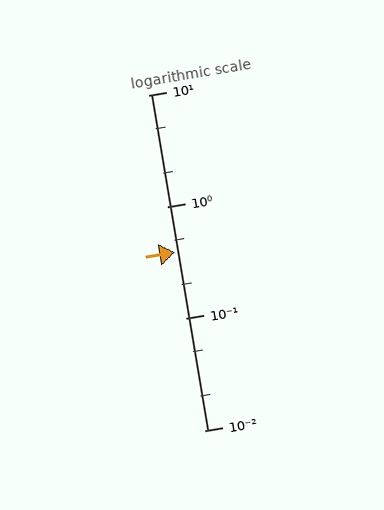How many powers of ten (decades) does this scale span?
The scale spans 3 decades, from 0.01 to 10.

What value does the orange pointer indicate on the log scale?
The pointer indicates approximately 0.39.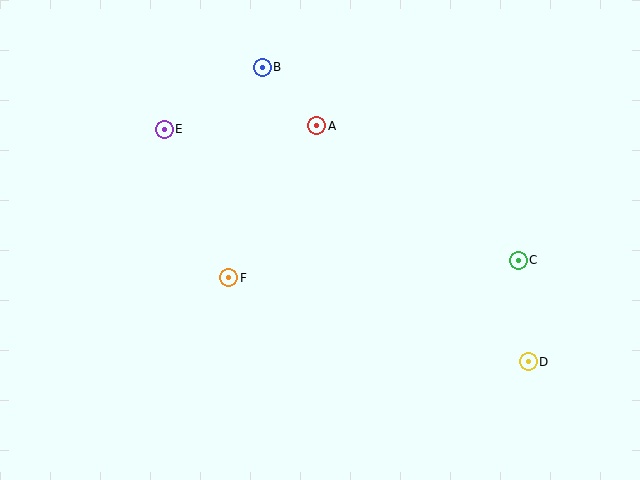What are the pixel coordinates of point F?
Point F is at (229, 278).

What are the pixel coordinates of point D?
Point D is at (528, 362).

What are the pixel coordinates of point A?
Point A is at (317, 126).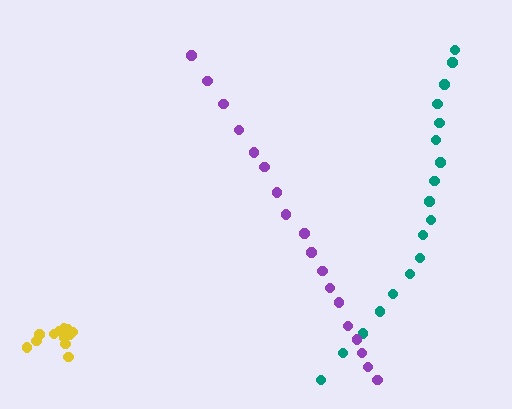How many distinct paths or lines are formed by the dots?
There are 3 distinct paths.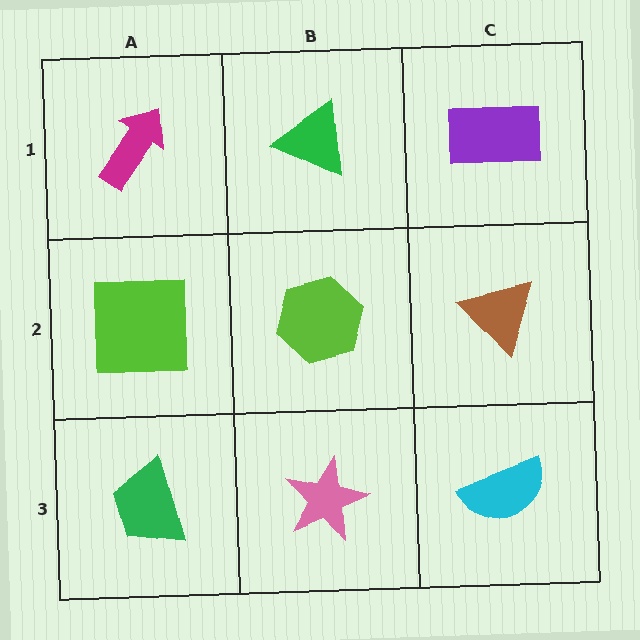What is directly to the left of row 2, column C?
A lime hexagon.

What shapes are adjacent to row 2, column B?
A green triangle (row 1, column B), a pink star (row 3, column B), a lime square (row 2, column A), a brown triangle (row 2, column C).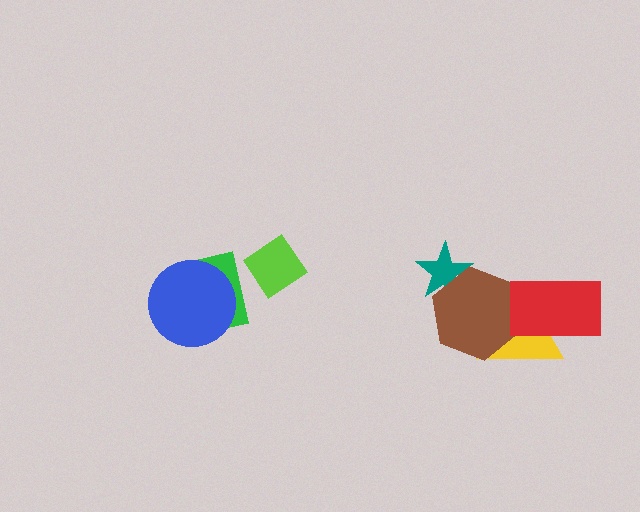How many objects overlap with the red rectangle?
2 objects overlap with the red rectangle.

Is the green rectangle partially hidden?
Yes, it is partially covered by another shape.